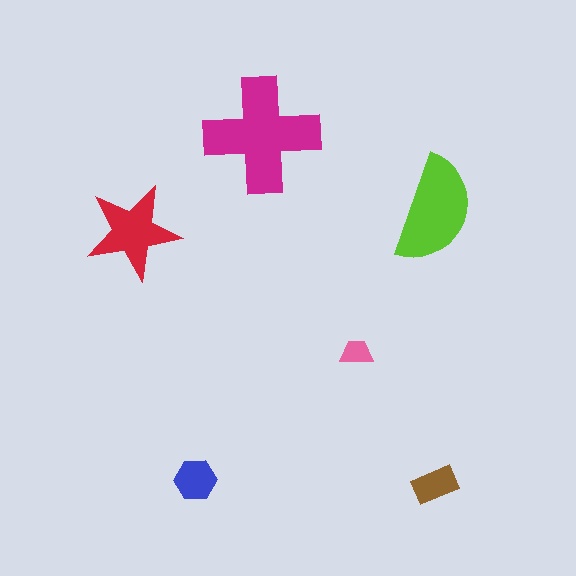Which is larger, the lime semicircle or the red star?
The lime semicircle.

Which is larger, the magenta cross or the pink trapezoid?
The magenta cross.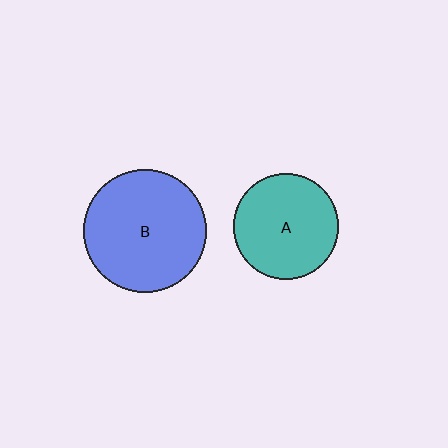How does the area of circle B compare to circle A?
Approximately 1.4 times.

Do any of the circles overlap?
No, none of the circles overlap.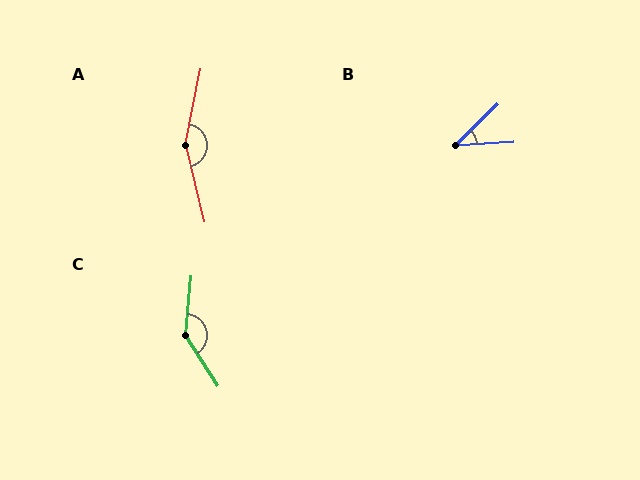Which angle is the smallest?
B, at approximately 41 degrees.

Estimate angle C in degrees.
Approximately 141 degrees.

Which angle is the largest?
A, at approximately 155 degrees.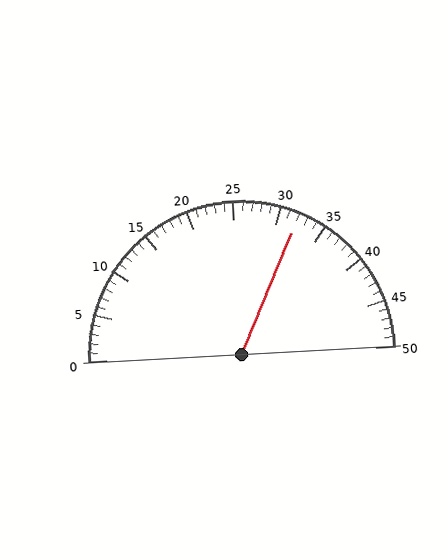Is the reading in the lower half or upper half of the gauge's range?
The reading is in the upper half of the range (0 to 50).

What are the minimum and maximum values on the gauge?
The gauge ranges from 0 to 50.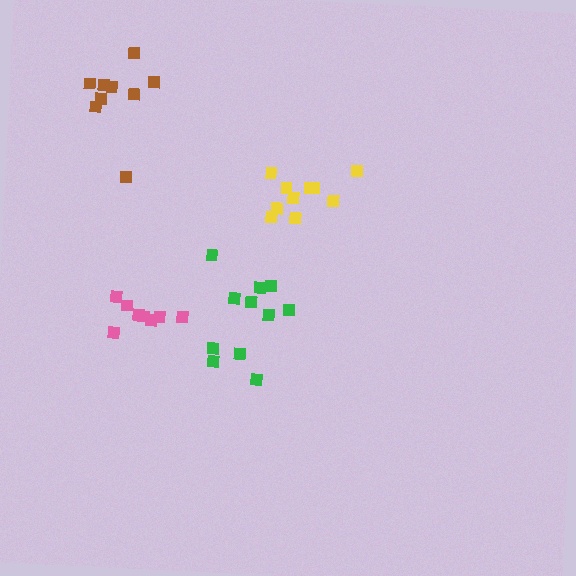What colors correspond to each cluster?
The clusters are colored: brown, green, pink, yellow.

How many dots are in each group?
Group 1: 9 dots, Group 2: 11 dots, Group 3: 8 dots, Group 4: 10 dots (38 total).